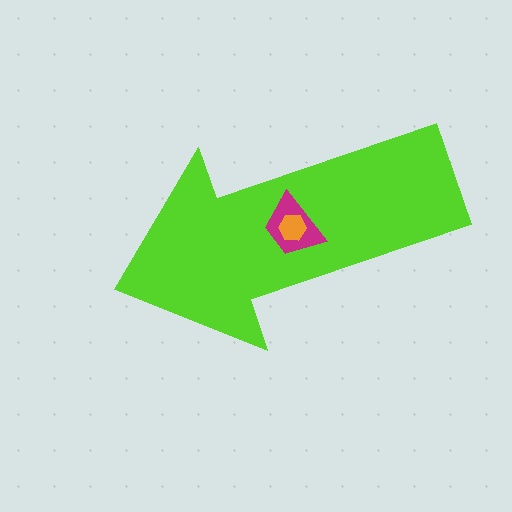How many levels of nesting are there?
3.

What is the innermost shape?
The orange hexagon.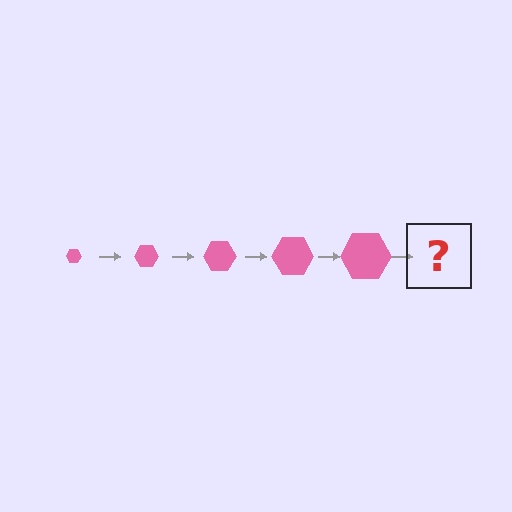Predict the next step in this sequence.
The next step is a pink hexagon, larger than the previous one.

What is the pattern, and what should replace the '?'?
The pattern is that the hexagon gets progressively larger each step. The '?' should be a pink hexagon, larger than the previous one.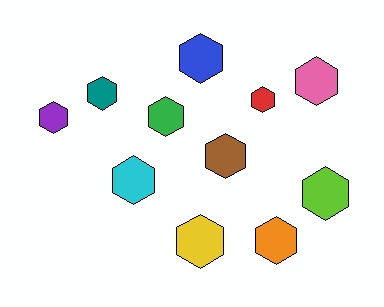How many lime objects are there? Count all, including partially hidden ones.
There is 1 lime object.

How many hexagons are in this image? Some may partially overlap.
There are 11 hexagons.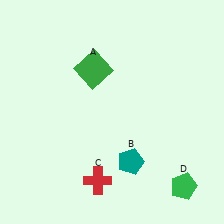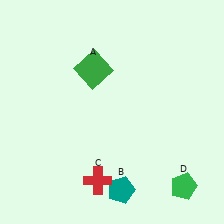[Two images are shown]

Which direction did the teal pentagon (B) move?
The teal pentagon (B) moved down.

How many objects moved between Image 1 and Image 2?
1 object moved between the two images.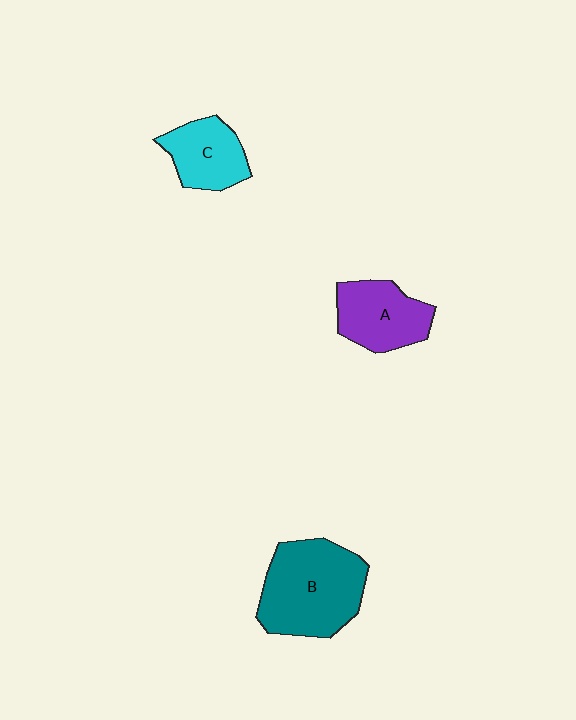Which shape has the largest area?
Shape B (teal).